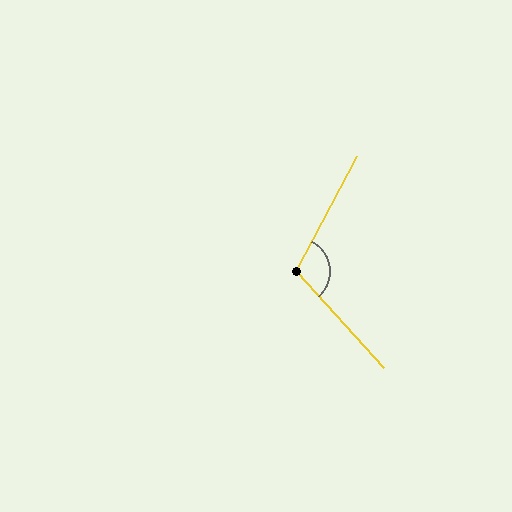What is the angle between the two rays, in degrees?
Approximately 110 degrees.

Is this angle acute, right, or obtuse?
It is obtuse.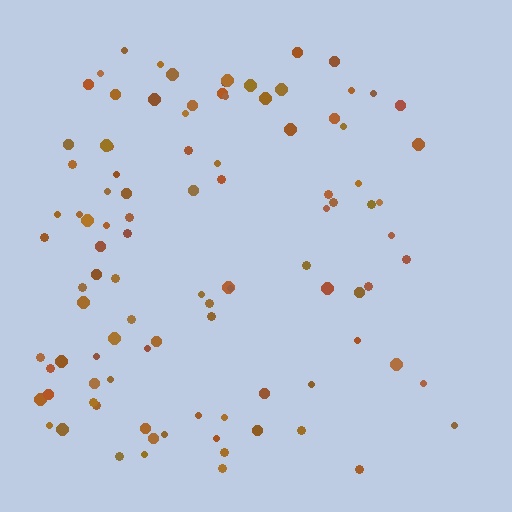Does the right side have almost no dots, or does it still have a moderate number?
Still a moderate number, just noticeably fewer than the left.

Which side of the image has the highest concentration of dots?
The left.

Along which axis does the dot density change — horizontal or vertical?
Horizontal.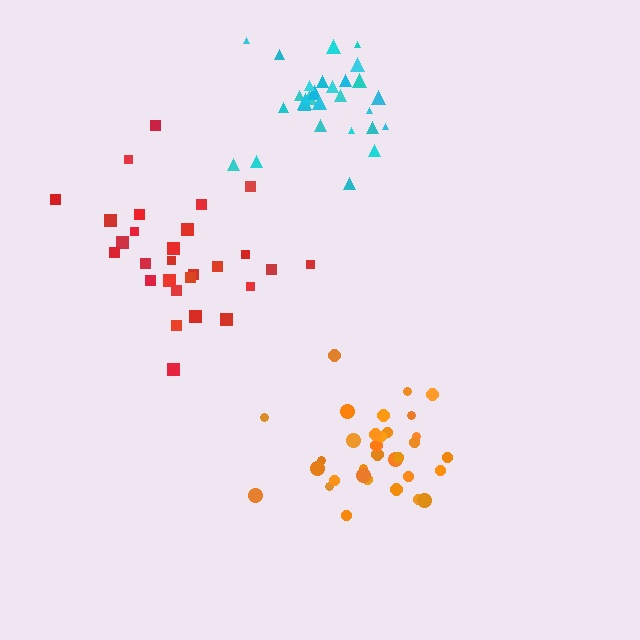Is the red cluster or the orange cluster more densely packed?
Orange.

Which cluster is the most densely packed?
Orange.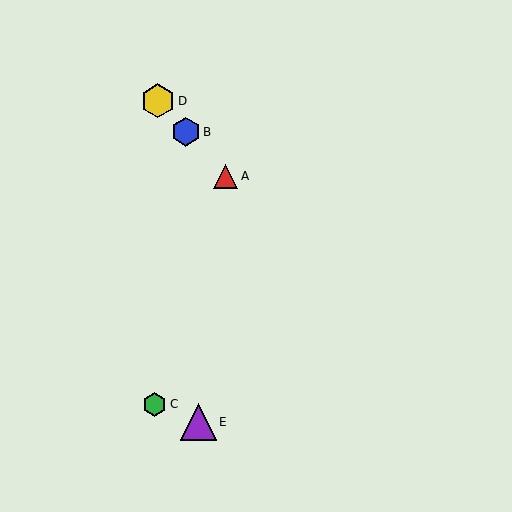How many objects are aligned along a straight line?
3 objects (A, B, D) are aligned along a straight line.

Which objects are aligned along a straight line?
Objects A, B, D are aligned along a straight line.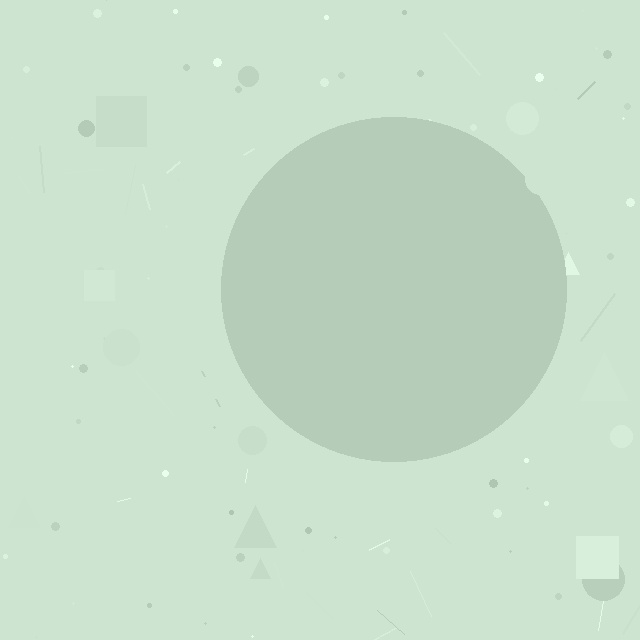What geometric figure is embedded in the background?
A circle is embedded in the background.